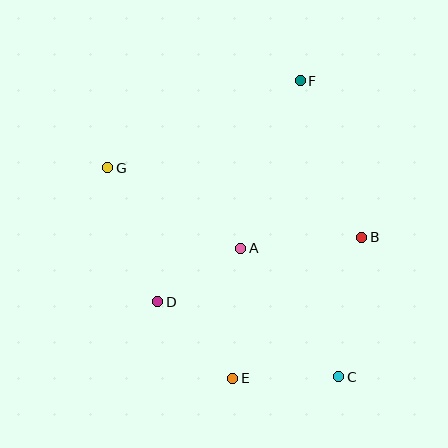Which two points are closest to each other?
Points A and D are closest to each other.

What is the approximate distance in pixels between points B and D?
The distance between B and D is approximately 214 pixels.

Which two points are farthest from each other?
Points C and G are farthest from each other.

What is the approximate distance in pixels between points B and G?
The distance between B and G is approximately 263 pixels.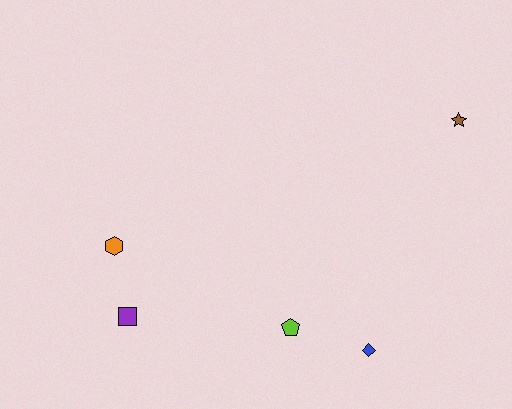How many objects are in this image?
There are 5 objects.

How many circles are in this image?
There are no circles.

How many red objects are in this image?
There are no red objects.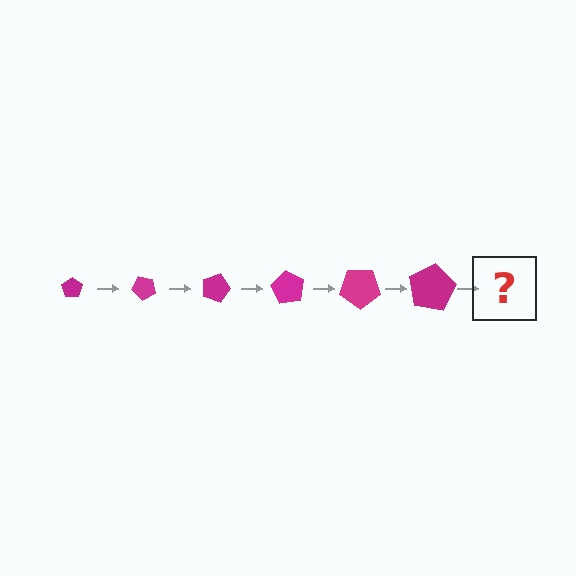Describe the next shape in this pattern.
It should be a pentagon, larger than the previous one and rotated 270 degrees from the start.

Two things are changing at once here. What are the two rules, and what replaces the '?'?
The two rules are that the pentagon grows larger each step and it rotates 45 degrees each step. The '?' should be a pentagon, larger than the previous one and rotated 270 degrees from the start.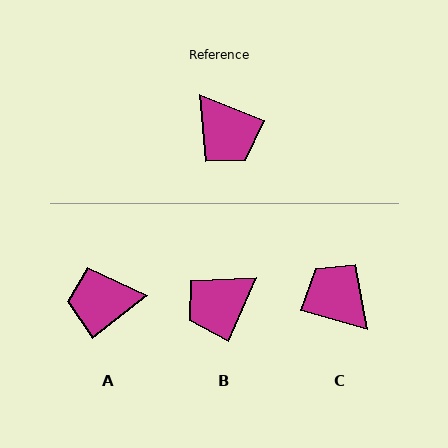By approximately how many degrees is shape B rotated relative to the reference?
Approximately 92 degrees clockwise.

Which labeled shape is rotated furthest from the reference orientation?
C, about 174 degrees away.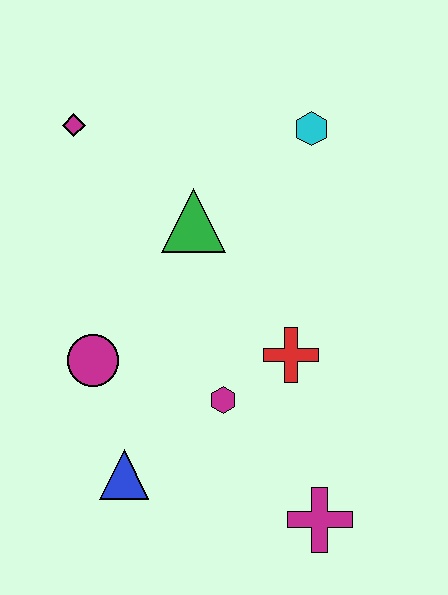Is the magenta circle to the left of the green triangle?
Yes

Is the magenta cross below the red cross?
Yes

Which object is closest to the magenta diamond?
The green triangle is closest to the magenta diamond.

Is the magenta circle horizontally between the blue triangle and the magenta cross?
No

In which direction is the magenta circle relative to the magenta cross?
The magenta circle is to the left of the magenta cross.